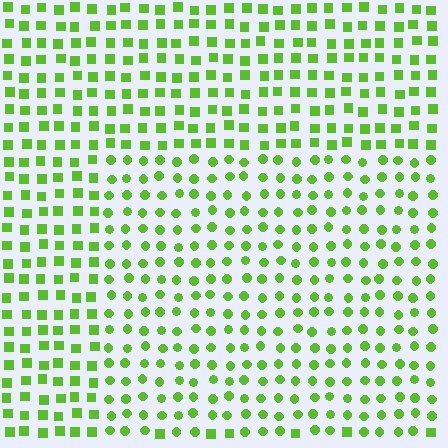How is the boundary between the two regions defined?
The boundary is defined by a change in element shape: circles inside vs. squares outside. All elements share the same color and spacing.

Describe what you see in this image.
The image is filled with small lime elements arranged in a uniform grid. A rectangle-shaped region contains circles, while the surrounding area contains squares. The boundary is defined purely by the change in element shape.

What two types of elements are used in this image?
The image uses circles inside the rectangle region and squares outside it.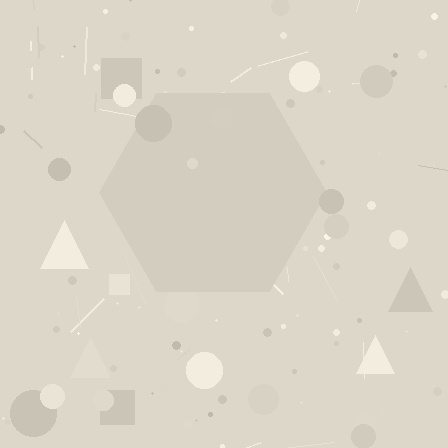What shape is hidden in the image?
A hexagon is hidden in the image.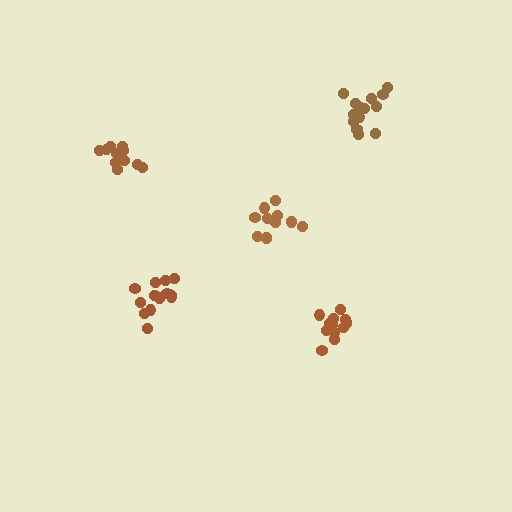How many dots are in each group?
Group 1: 15 dots, Group 2: 13 dots, Group 3: 12 dots, Group 4: 14 dots, Group 5: 12 dots (66 total).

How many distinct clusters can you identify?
There are 5 distinct clusters.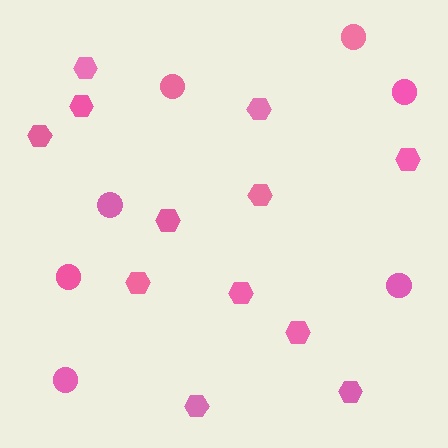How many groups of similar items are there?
There are 2 groups: one group of hexagons (12) and one group of circles (7).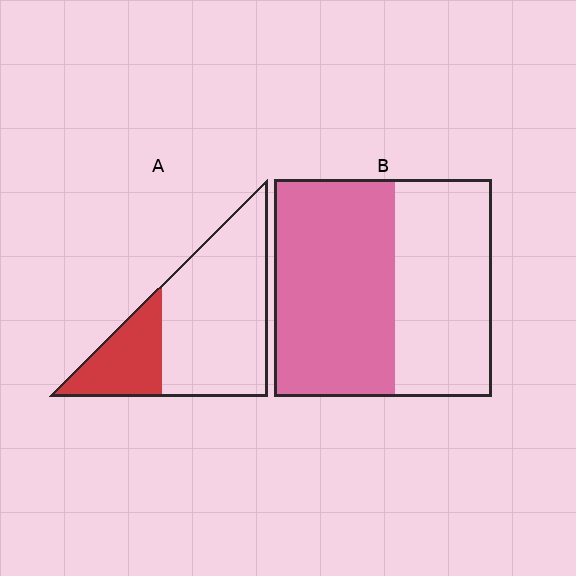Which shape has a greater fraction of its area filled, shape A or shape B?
Shape B.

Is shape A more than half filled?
No.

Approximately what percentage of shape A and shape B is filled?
A is approximately 25% and B is approximately 55%.